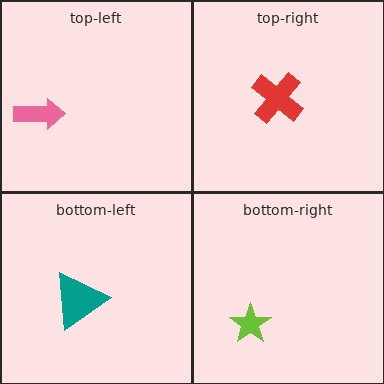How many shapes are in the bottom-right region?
1.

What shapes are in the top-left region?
The pink arrow.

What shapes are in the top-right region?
The red cross.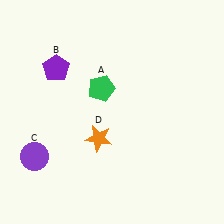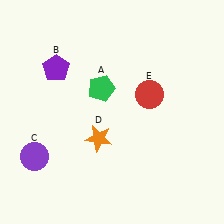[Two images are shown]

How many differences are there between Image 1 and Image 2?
There is 1 difference between the two images.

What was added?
A red circle (E) was added in Image 2.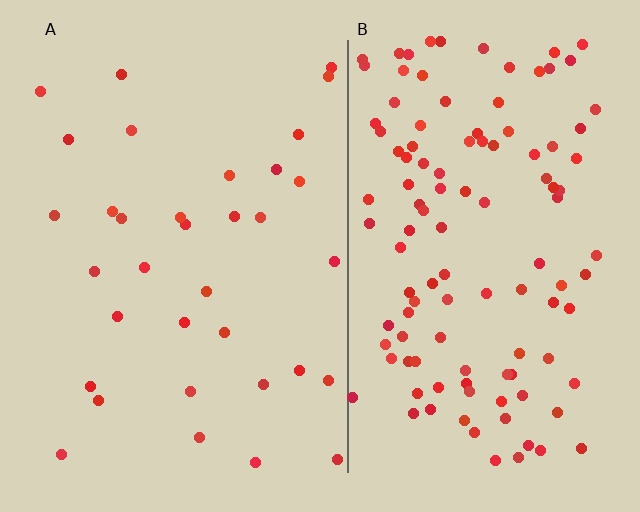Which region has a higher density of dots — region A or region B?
B (the right).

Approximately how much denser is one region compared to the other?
Approximately 3.4× — region B over region A.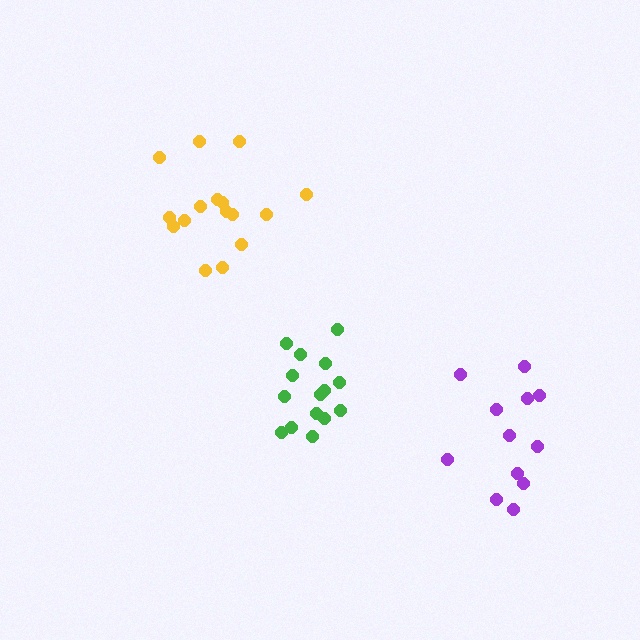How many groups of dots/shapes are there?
There are 3 groups.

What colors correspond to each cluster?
The clusters are colored: yellow, purple, green.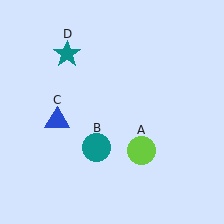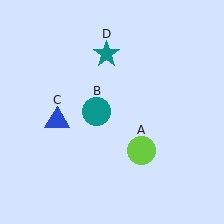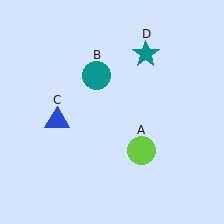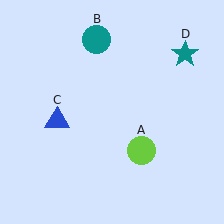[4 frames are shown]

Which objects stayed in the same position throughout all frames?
Lime circle (object A) and blue triangle (object C) remained stationary.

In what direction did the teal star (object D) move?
The teal star (object D) moved right.